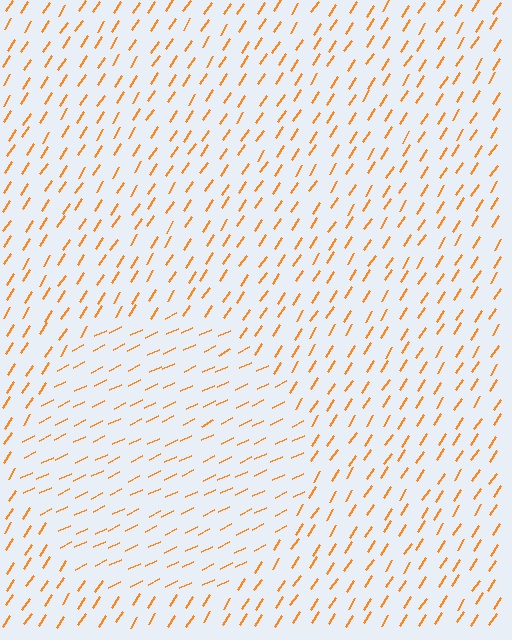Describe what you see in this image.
The image is filled with small orange line segments. A circle region in the image has lines oriented differently from the surrounding lines, creating a visible texture boundary.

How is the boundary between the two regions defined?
The boundary is defined purely by a change in line orientation (approximately 31 degrees difference). All lines are the same color and thickness.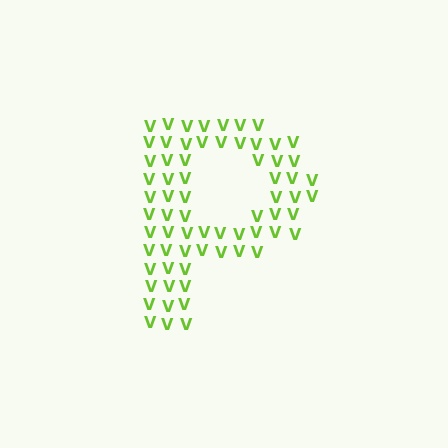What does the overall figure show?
The overall figure shows the letter P.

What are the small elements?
The small elements are letter V's.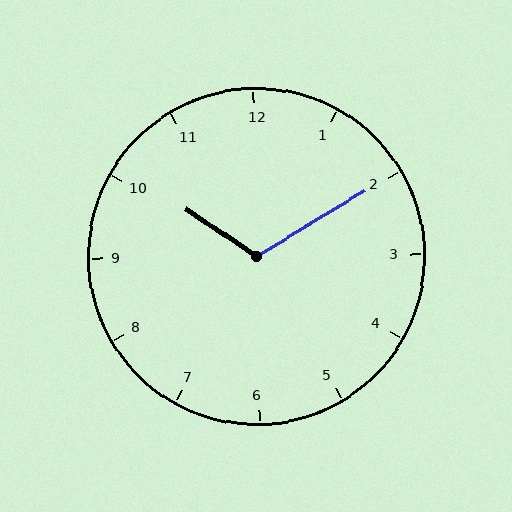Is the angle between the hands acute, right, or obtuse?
It is obtuse.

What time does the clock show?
10:10.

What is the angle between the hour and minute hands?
Approximately 115 degrees.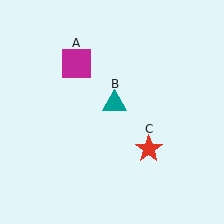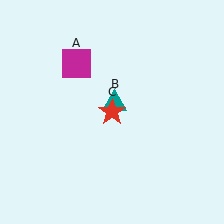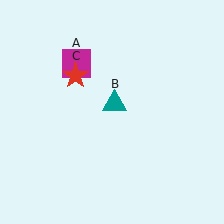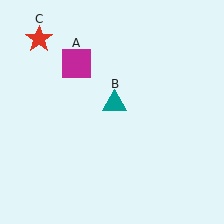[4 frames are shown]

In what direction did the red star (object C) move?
The red star (object C) moved up and to the left.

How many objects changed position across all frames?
1 object changed position: red star (object C).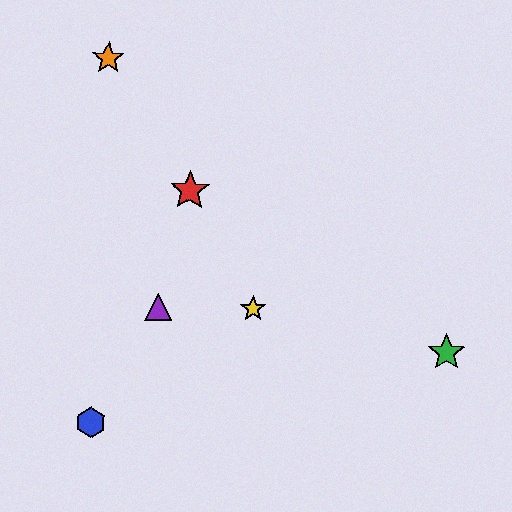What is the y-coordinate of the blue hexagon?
The blue hexagon is at y≈423.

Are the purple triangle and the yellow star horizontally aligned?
Yes, both are at y≈307.